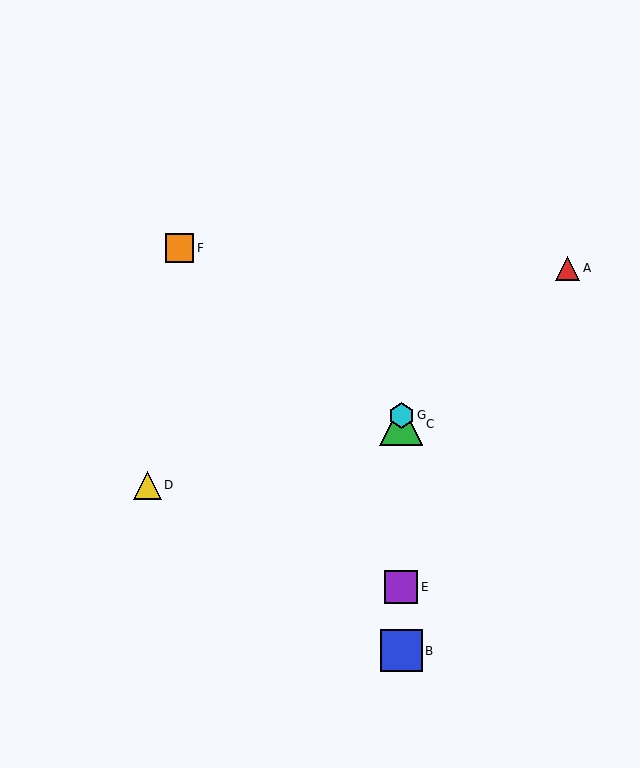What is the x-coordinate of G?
Object G is at x≈401.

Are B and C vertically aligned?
Yes, both are at x≈401.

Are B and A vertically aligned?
No, B is at x≈401 and A is at x≈568.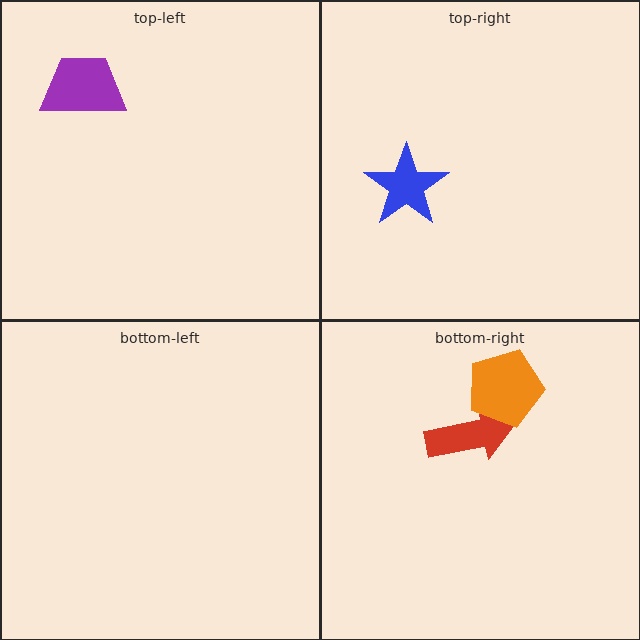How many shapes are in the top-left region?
1.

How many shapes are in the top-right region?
1.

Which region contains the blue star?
The top-right region.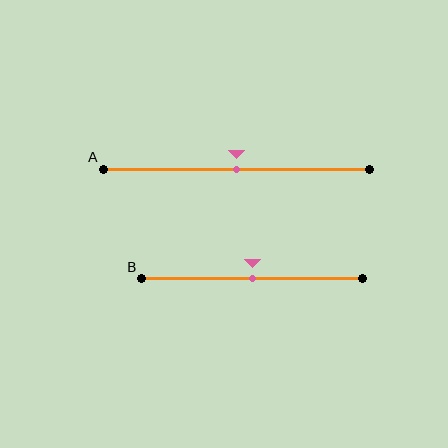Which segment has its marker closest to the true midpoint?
Segment A has its marker closest to the true midpoint.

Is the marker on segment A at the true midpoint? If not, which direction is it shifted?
Yes, the marker on segment A is at the true midpoint.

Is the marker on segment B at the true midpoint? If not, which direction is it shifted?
Yes, the marker on segment B is at the true midpoint.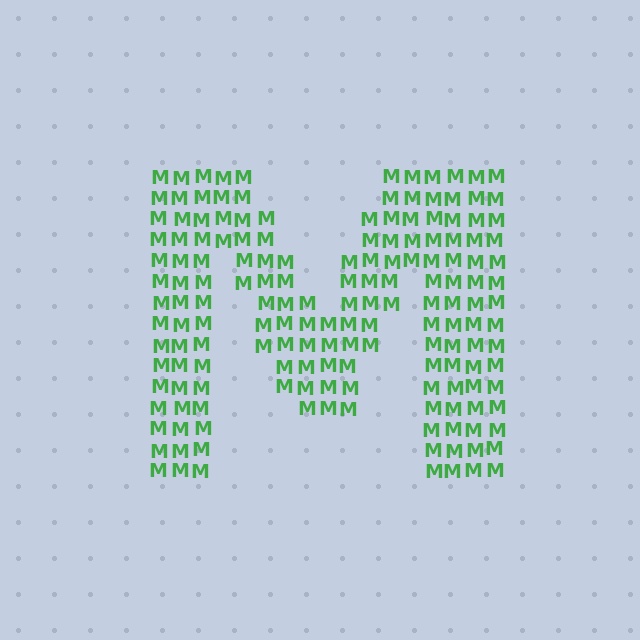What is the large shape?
The large shape is the letter M.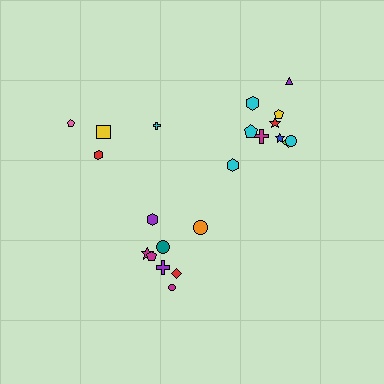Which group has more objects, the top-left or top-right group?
The top-right group.